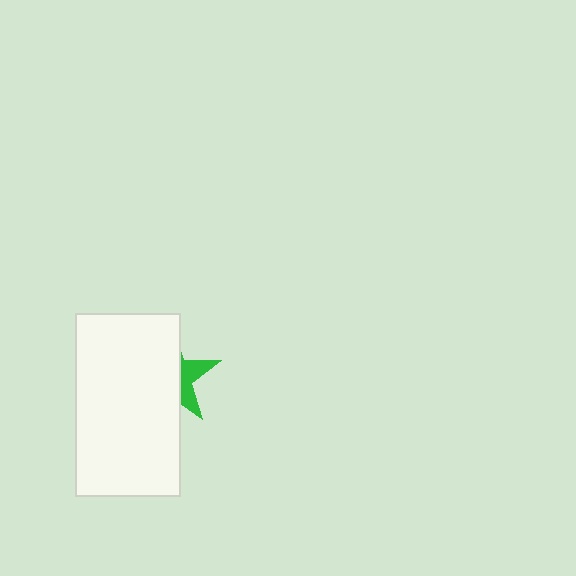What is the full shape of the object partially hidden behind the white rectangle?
The partially hidden object is a green star.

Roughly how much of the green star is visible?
A small part of it is visible (roughly 31%).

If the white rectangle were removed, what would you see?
You would see the complete green star.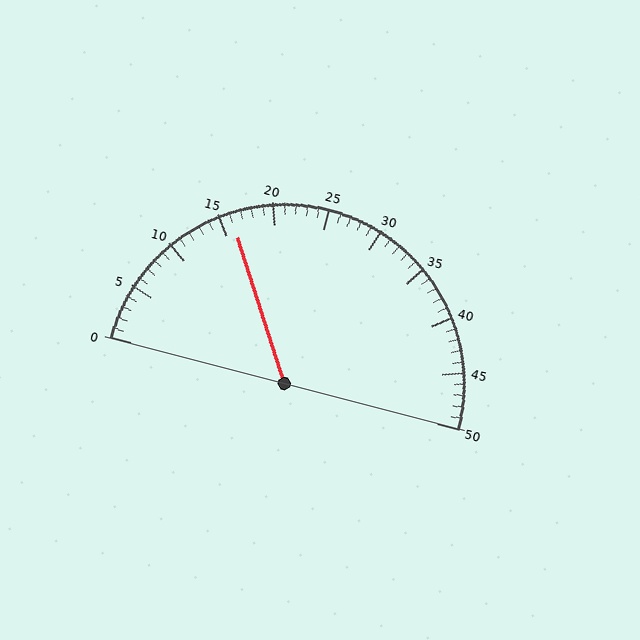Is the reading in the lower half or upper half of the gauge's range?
The reading is in the lower half of the range (0 to 50).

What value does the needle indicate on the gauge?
The needle indicates approximately 16.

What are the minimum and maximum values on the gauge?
The gauge ranges from 0 to 50.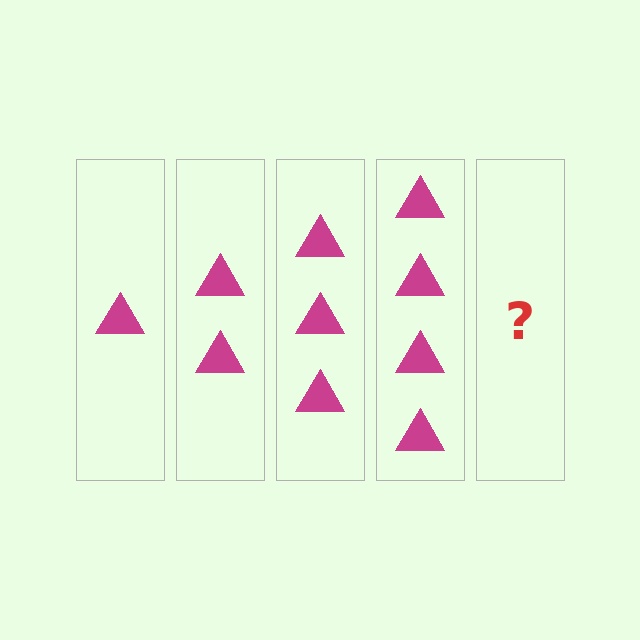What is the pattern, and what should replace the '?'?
The pattern is that each step adds one more triangle. The '?' should be 5 triangles.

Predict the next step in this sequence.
The next step is 5 triangles.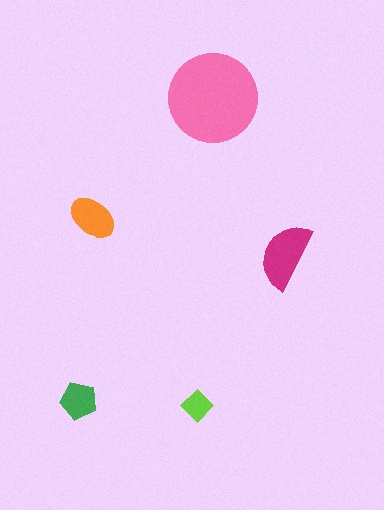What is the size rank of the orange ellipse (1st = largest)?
3rd.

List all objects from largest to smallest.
The pink circle, the magenta semicircle, the orange ellipse, the green pentagon, the lime diamond.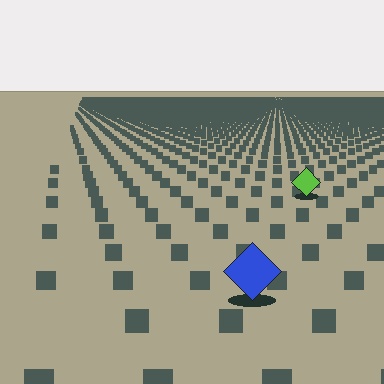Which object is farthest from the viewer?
The lime diamond is farthest from the viewer. It appears smaller and the ground texture around it is denser.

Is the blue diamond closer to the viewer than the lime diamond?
Yes. The blue diamond is closer — you can tell from the texture gradient: the ground texture is coarser near it.